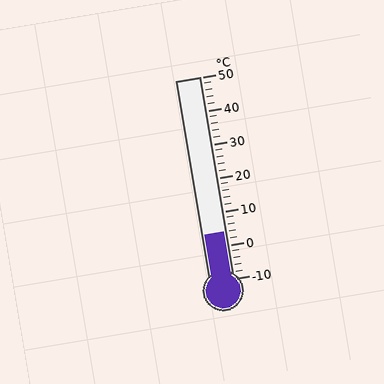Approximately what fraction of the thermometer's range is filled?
The thermometer is filled to approximately 25% of its range.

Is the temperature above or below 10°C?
The temperature is below 10°C.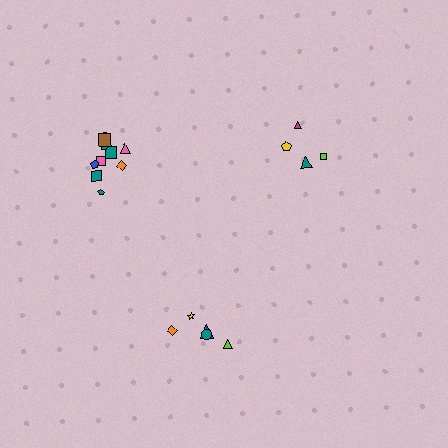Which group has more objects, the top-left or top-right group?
The top-left group.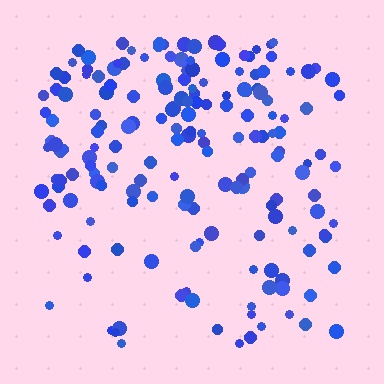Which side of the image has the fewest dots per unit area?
The bottom.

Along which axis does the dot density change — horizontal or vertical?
Vertical.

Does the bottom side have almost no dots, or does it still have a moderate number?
Still a moderate number, just noticeably fewer than the top.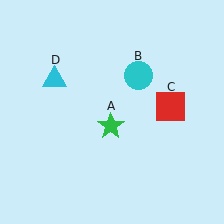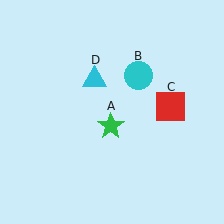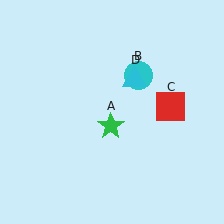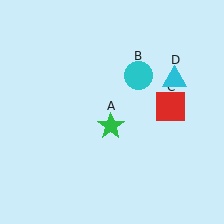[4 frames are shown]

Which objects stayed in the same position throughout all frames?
Green star (object A) and cyan circle (object B) and red square (object C) remained stationary.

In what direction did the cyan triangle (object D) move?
The cyan triangle (object D) moved right.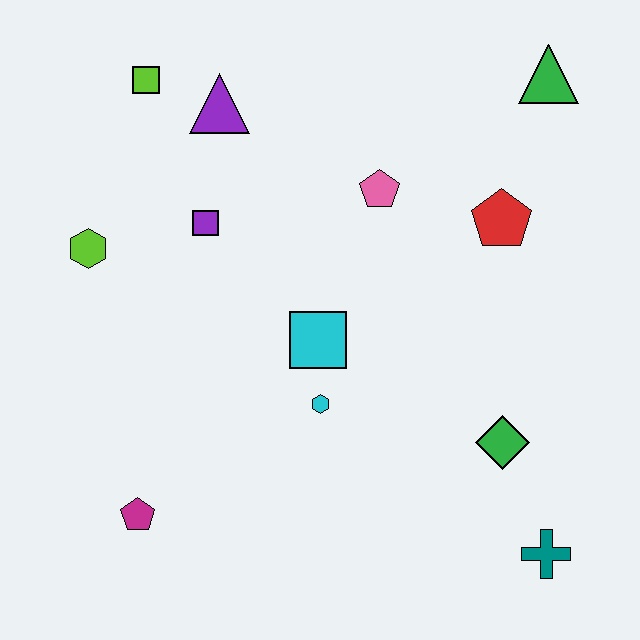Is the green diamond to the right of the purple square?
Yes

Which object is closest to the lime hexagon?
The purple square is closest to the lime hexagon.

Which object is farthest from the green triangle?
The magenta pentagon is farthest from the green triangle.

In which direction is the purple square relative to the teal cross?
The purple square is to the left of the teal cross.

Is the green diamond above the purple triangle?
No